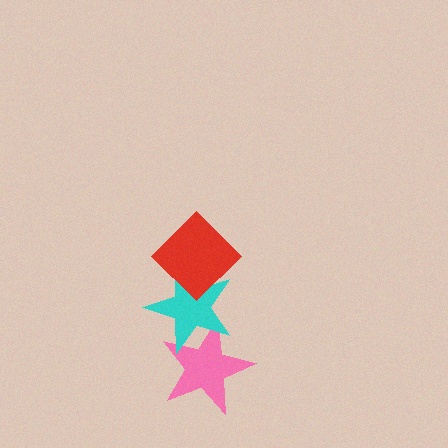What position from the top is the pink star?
The pink star is 3rd from the top.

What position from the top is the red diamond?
The red diamond is 1st from the top.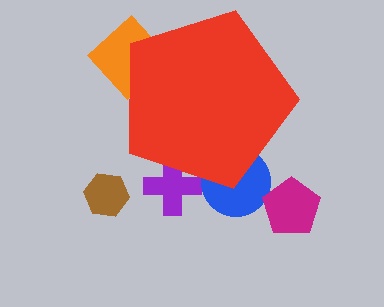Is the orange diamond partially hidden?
Yes, the orange diamond is partially hidden behind the red pentagon.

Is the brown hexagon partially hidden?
No, the brown hexagon is fully visible.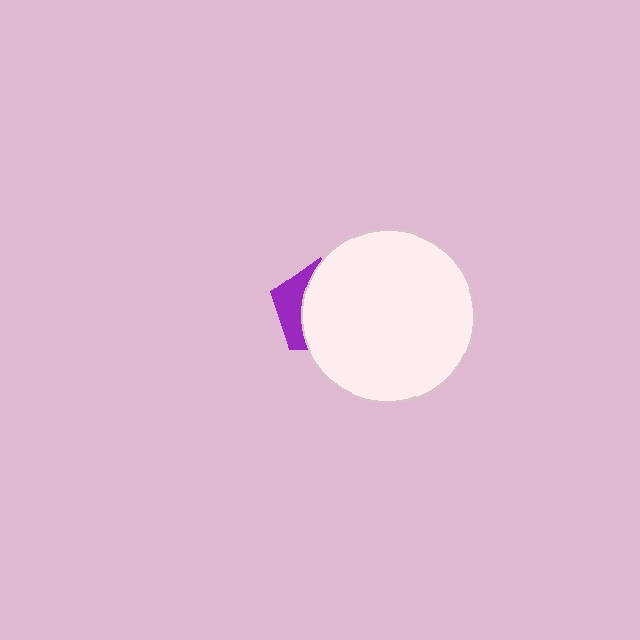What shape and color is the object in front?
The object in front is a white circle.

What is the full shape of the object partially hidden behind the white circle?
The partially hidden object is a purple pentagon.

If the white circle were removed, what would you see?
You would see the complete purple pentagon.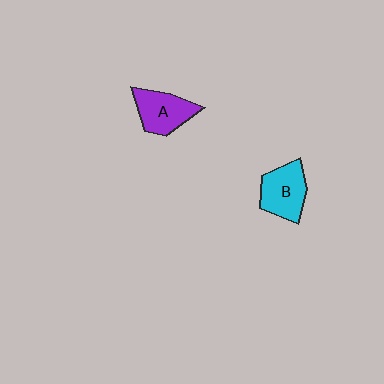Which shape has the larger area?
Shape B (cyan).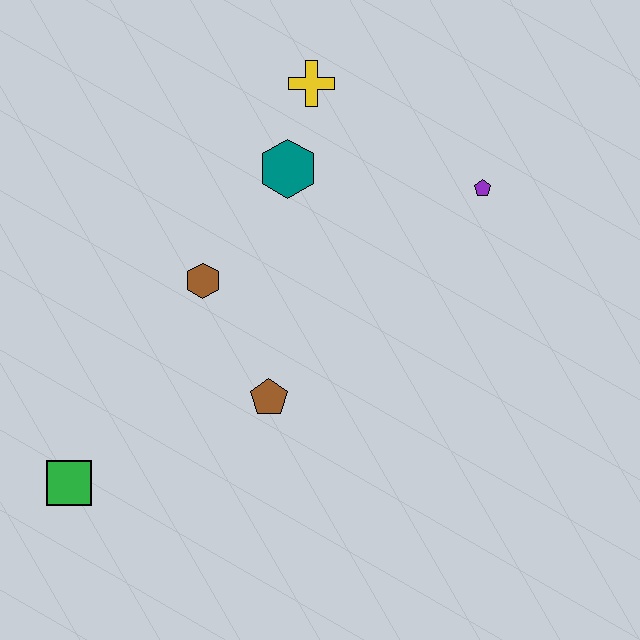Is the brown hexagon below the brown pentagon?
No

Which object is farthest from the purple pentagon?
The green square is farthest from the purple pentagon.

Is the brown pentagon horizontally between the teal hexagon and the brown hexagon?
Yes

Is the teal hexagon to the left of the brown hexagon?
No